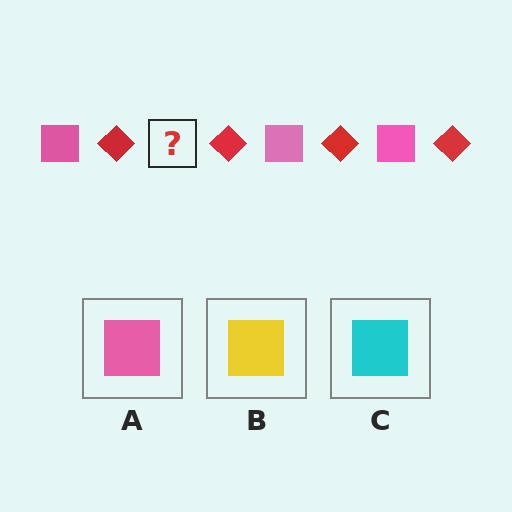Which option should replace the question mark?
Option A.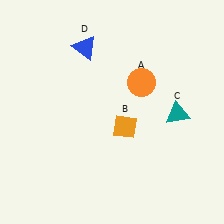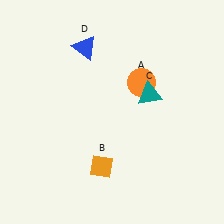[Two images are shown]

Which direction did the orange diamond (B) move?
The orange diamond (B) moved down.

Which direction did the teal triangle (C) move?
The teal triangle (C) moved left.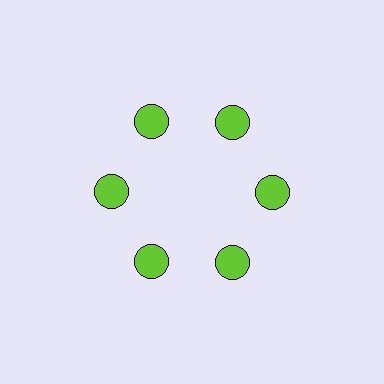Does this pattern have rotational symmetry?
Yes, this pattern has 6-fold rotational symmetry. It looks the same after rotating 60 degrees around the center.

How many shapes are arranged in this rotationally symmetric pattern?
There are 6 shapes, arranged in 6 groups of 1.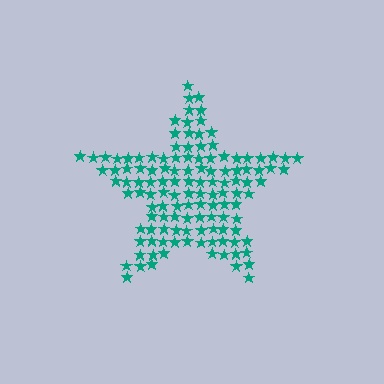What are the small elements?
The small elements are stars.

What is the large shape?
The large shape is a star.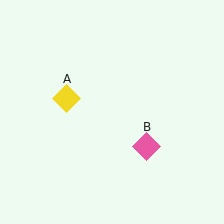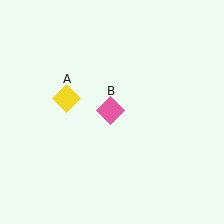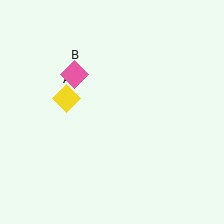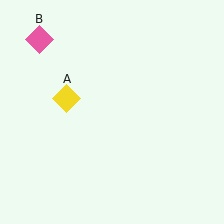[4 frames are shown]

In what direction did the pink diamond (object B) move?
The pink diamond (object B) moved up and to the left.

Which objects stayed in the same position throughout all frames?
Yellow diamond (object A) remained stationary.